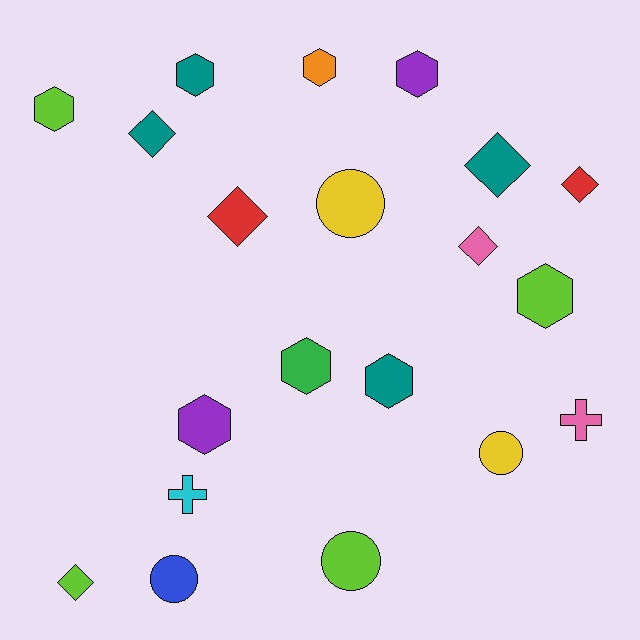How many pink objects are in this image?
There are 2 pink objects.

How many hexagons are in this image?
There are 8 hexagons.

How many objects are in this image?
There are 20 objects.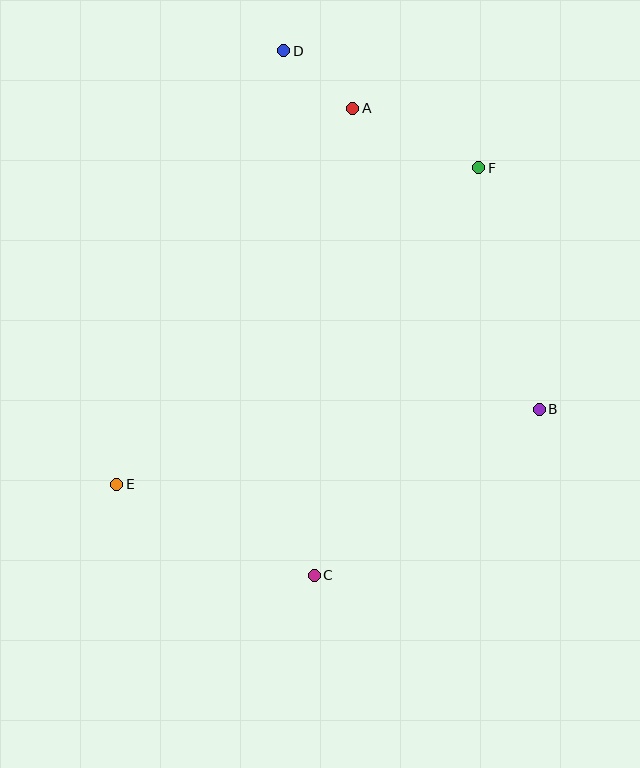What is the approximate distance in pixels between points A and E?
The distance between A and E is approximately 444 pixels.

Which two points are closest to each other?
Points A and D are closest to each other.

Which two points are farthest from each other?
Points C and D are farthest from each other.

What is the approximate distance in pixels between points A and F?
The distance between A and F is approximately 139 pixels.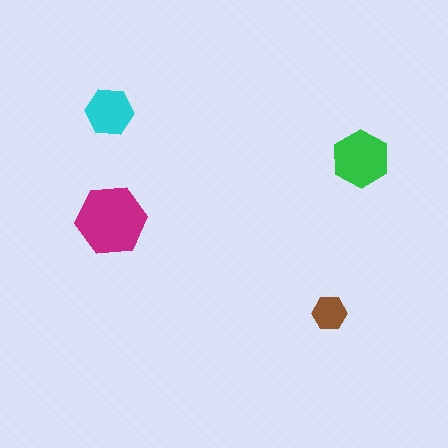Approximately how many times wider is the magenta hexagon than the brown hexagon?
About 2 times wider.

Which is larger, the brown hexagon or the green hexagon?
The green one.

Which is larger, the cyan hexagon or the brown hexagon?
The cyan one.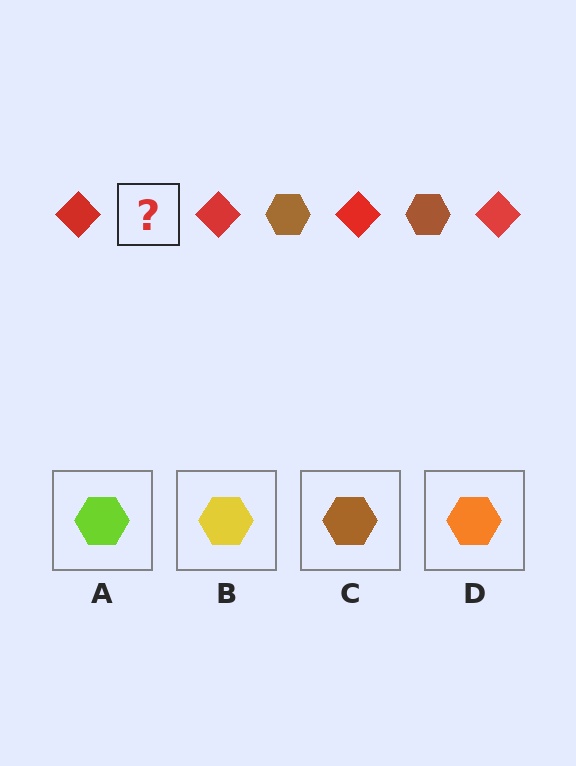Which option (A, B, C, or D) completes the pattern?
C.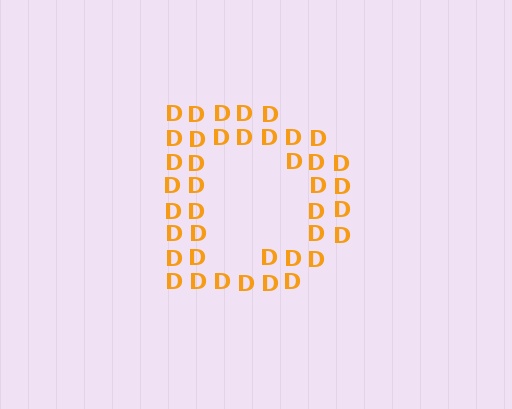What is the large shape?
The large shape is the letter D.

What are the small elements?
The small elements are letter D's.